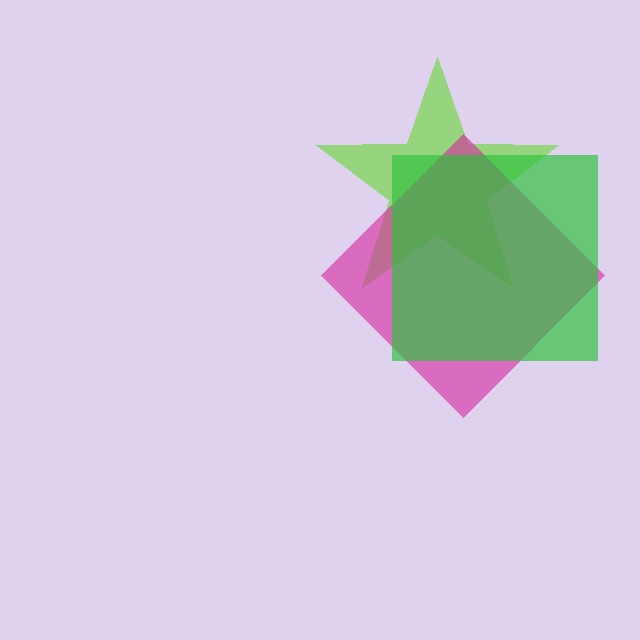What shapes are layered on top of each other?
The layered shapes are: a lime star, a magenta diamond, a green square.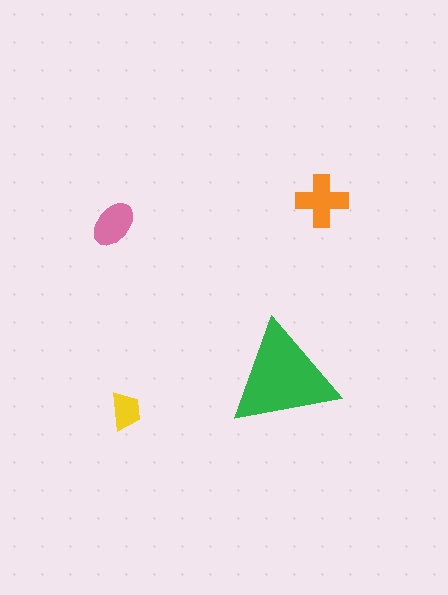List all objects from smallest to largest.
The yellow trapezoid, the pink ellipse, the orange cross, the green triangle.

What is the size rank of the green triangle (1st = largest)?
1st.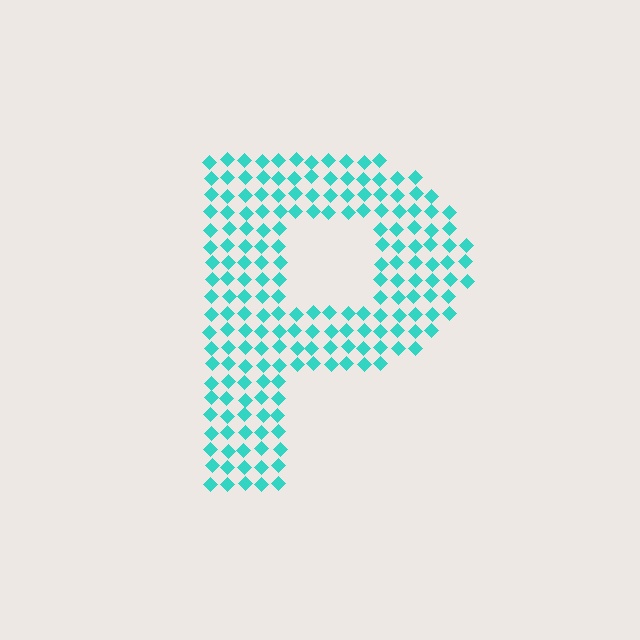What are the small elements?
The small elements are diamonds.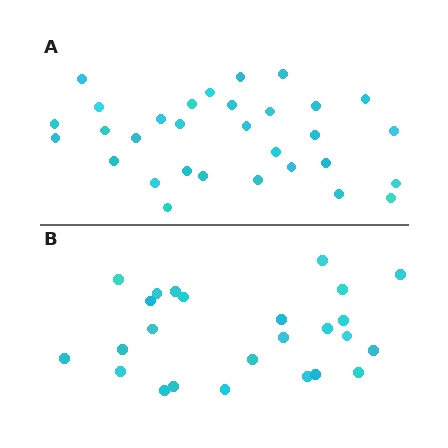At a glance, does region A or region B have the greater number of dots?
Region A (the top region) has more dots.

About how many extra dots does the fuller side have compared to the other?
Region A has about 6 more dots than region B.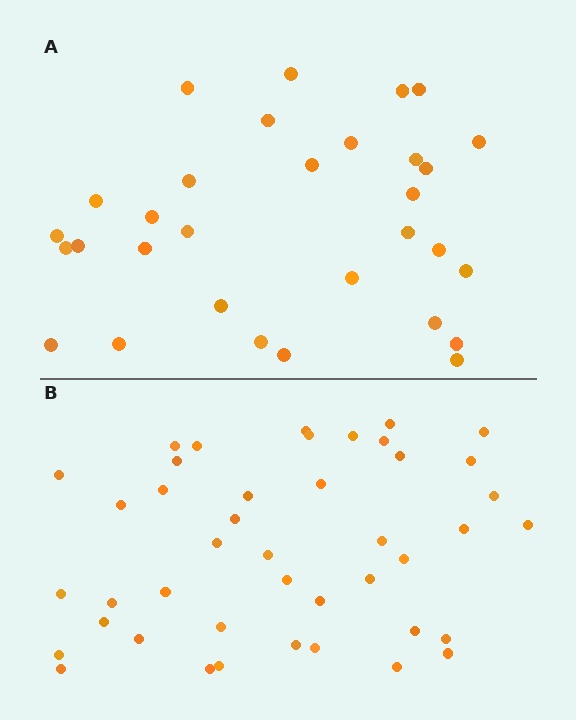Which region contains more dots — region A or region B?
Region B (the bottom region) has more dots.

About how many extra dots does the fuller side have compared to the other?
Region B has roughly 12 or so more dots than region A.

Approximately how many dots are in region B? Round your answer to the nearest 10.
About 40 dots. (The exact count is 43, which rounds to 40.)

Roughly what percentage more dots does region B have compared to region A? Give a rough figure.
About 40% more.